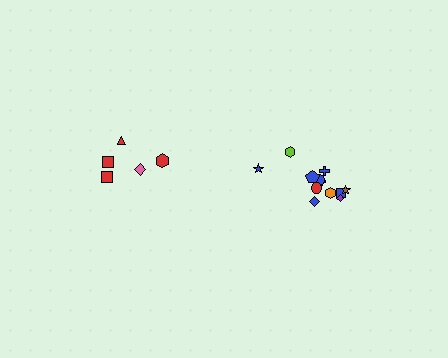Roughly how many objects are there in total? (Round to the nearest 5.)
Roughly 15 objects in total.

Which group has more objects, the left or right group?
The right group.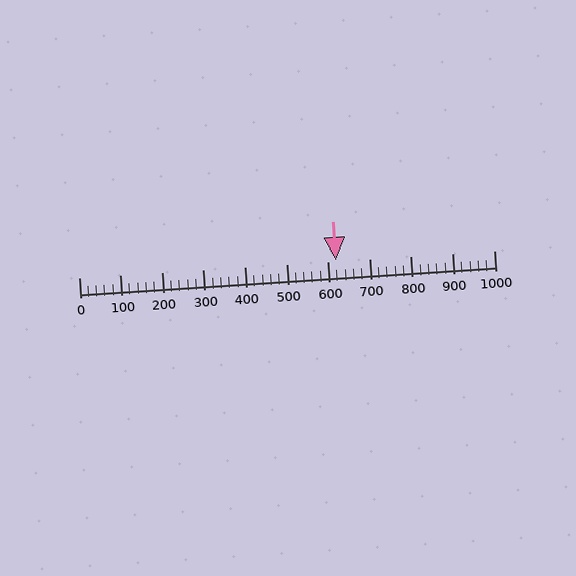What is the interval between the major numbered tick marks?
The major tick marks are spaced 100 units apart.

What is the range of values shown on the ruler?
The ruler shows values from 0 to 1000.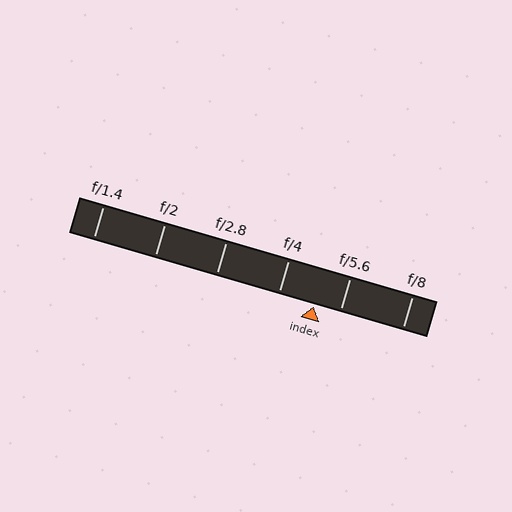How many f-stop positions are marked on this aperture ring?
There are 6 f-stop positions marked.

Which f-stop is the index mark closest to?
The index mark is closest to f/5.6.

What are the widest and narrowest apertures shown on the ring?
The widest aperture shown is f/1.4 and the narrowest is f/8.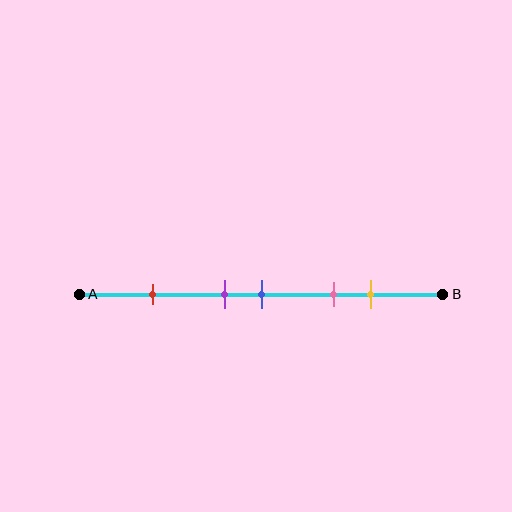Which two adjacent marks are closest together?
The purple and blue marks are the closest adjacent pair.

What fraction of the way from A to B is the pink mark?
The pink mark is approximately 70% (0.7) of the way from A to B.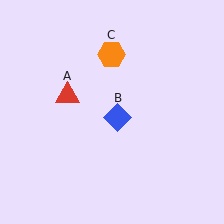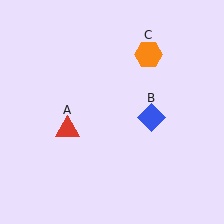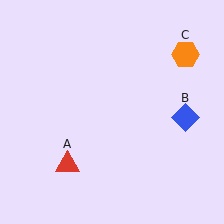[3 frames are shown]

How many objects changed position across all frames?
3 objects changed position: red triangle (object A), blue diamond (object B), orange hexagon (object C).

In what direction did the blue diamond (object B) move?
The blue diamond (object B) moved right.